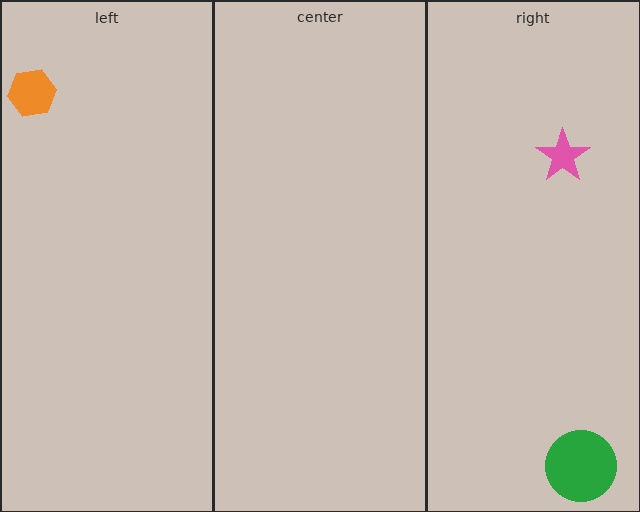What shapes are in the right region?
The green circle, the pink star.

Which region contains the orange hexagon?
The left region.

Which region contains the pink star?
The right region.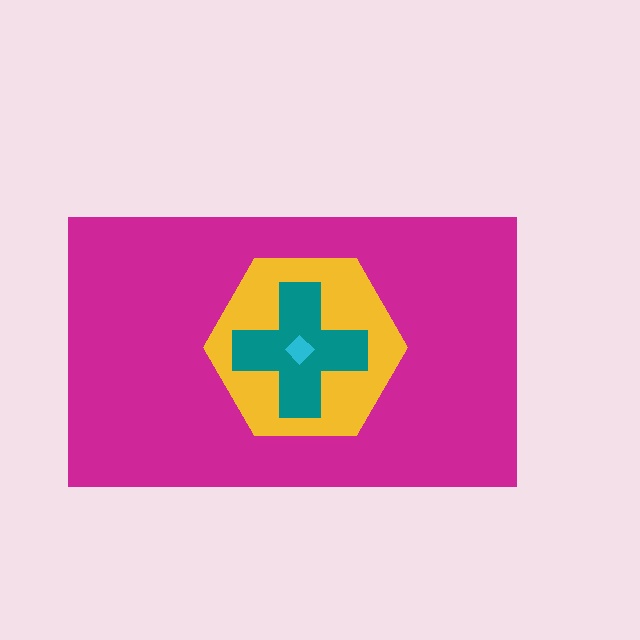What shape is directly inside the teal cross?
The cyan diamond.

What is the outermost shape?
The magenta rectangle.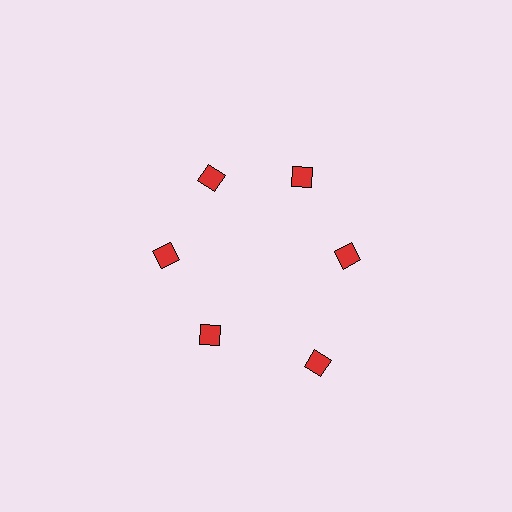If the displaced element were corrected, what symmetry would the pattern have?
It would have 6-fold rotational symmetry — the pattern would map onto itself every 60 degrees.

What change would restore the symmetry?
The symmetry would be restored by moving it inward, back onto the ring so that all 6 diamonds sit at equal angles and equal distance from the center.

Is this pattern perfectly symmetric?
No. The 6 red diamonds are arranged in a ring, but one element near the 5 o'clock position is pushed outward from the center, breaking the 6-fold rotational symmetry.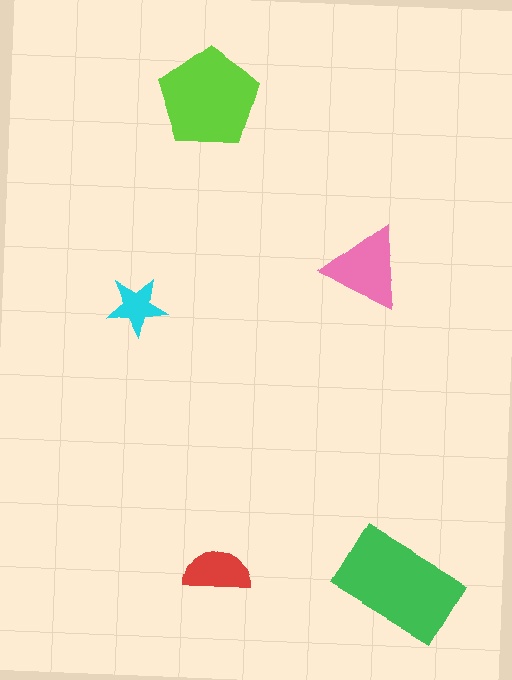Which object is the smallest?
The cyan star.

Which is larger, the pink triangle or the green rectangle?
The green rectangle.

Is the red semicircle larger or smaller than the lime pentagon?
Smaller.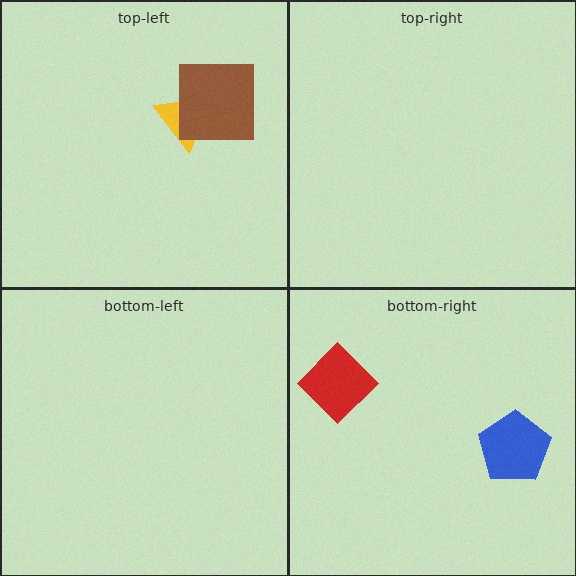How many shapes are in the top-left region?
2.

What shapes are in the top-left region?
The yellow triangle, the brown square.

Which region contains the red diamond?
The bottom-right region.